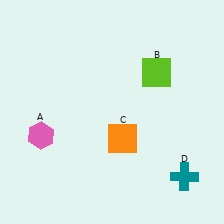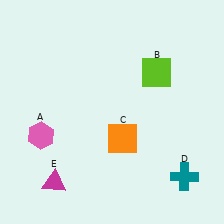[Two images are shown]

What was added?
A magenta triangle (E) was added in Image 2.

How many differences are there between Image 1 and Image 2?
There is 1 difference between the two images.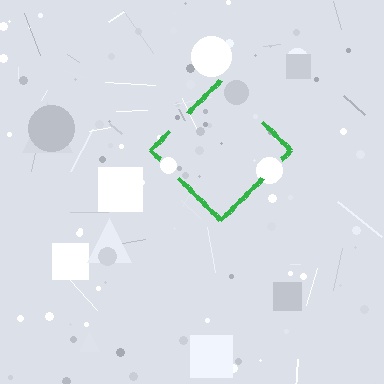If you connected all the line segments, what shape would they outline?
They would outline a diamond.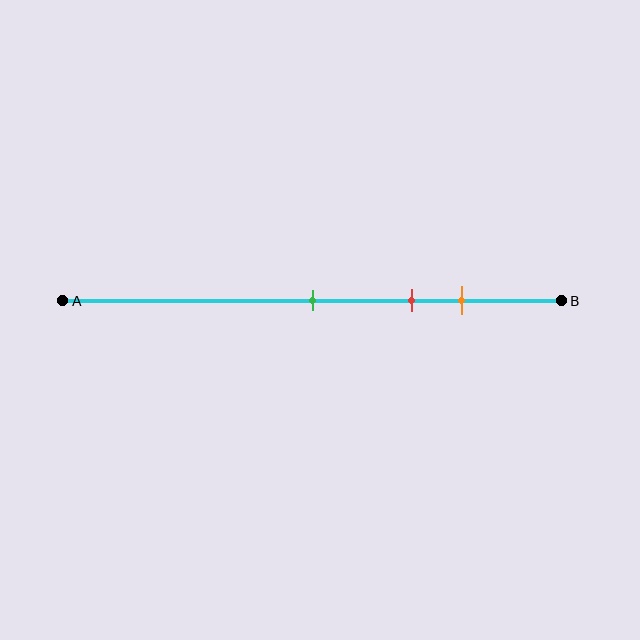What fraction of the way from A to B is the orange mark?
The orange mark is approximately 80% (0.8) of the way from A to B.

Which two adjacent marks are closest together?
The red and orange marks are the closest adjacent pair.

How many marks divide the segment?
There are 3 marks dividing the segment.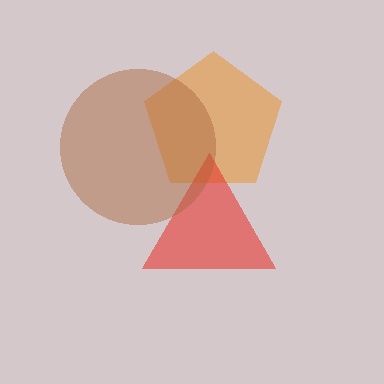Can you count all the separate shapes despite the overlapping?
Yes, there are 3 separate shapes.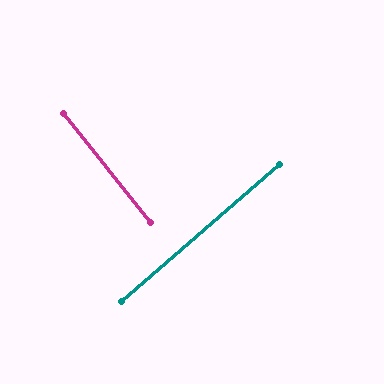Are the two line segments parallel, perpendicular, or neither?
Perpendicular — they meet at approximately 88°.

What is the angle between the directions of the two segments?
Approximately 88 degrees.